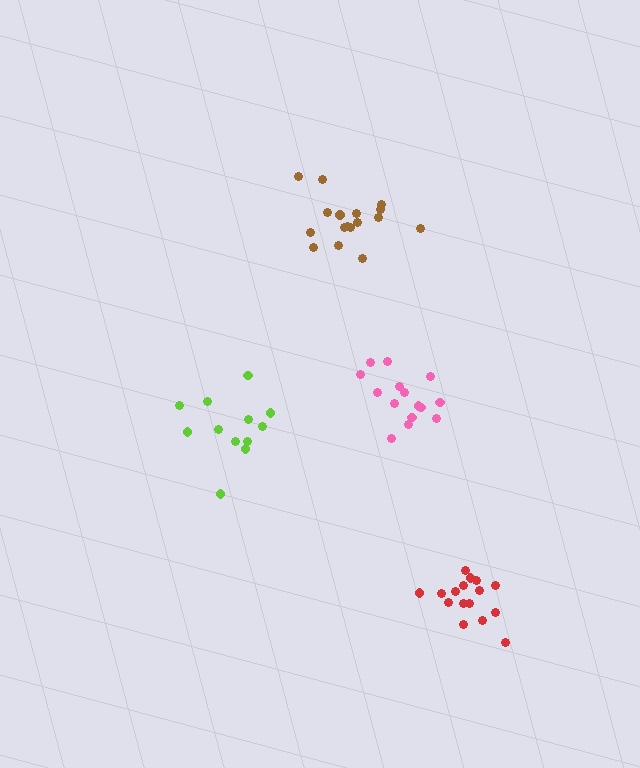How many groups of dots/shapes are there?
There are 4 groups.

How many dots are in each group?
Group 1: 12 dots, Group 2: 15 dots, Group 3: 16 dots, Group 4: 17 dots (60 total).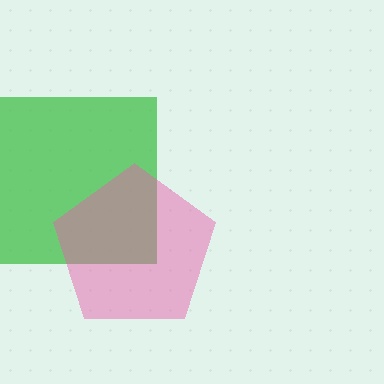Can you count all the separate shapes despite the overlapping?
Yes, there are 2 separate shapes.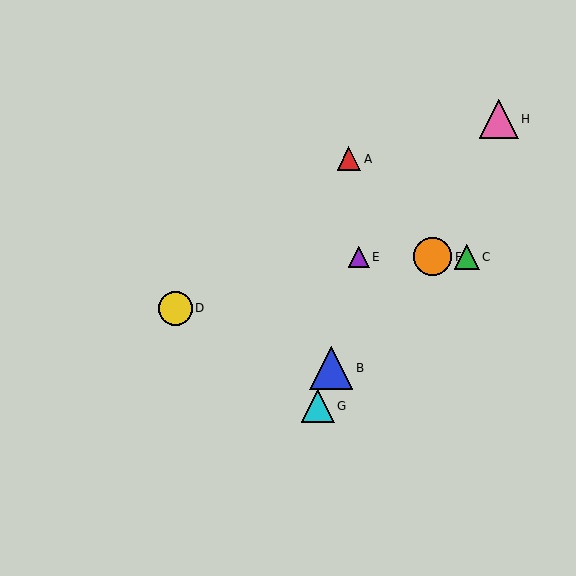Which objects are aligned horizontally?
Objects C, E, F are aligned horizontally.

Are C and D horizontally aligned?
No, C is at y≈257 and D is at y≈308.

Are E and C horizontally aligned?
Yes, both are at y≈257.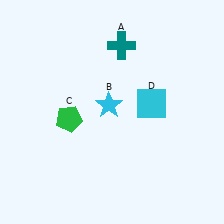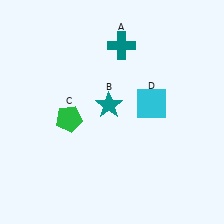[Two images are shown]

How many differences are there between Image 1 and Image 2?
There is 1 difference between the two images.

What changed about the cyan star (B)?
In Image 1, B is cyan. In Image 2, it changed to teal.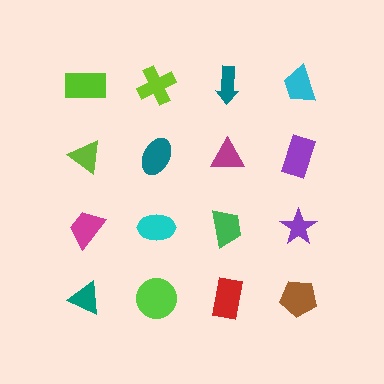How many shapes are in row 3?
4 shapes.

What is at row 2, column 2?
A teal ellipse.